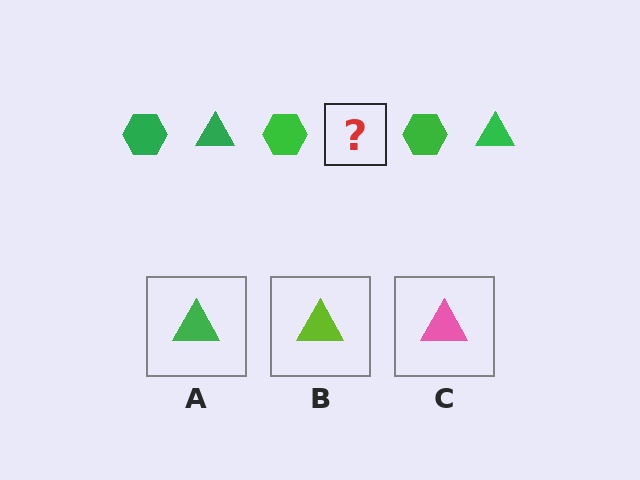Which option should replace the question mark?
Option A.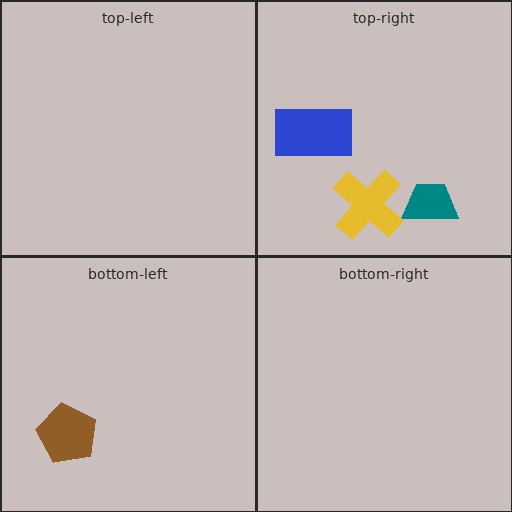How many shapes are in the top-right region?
3.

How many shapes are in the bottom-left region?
1.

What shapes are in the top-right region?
The teal trapezoid, the blue rectangle, the yellow cross.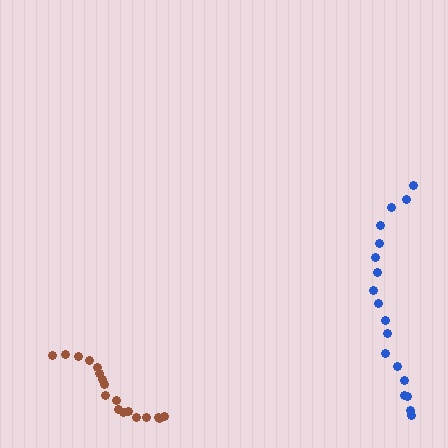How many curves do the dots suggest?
There are 2 distinct paths.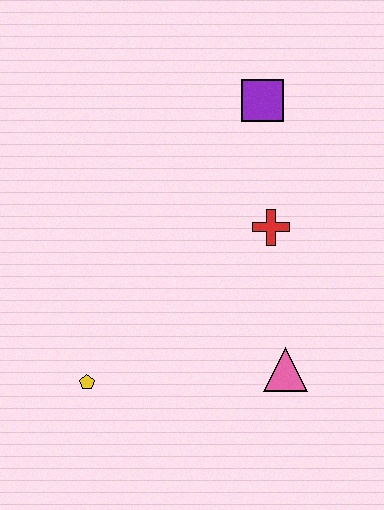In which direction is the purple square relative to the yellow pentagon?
The purple square is above the yellow pentagon.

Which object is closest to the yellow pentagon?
The pink triangle is closest to the yellow pentagon.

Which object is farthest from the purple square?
The yellow pentagon is farthest from the purple square.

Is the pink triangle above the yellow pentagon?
Yes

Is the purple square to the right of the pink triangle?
No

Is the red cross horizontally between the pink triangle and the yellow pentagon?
Yes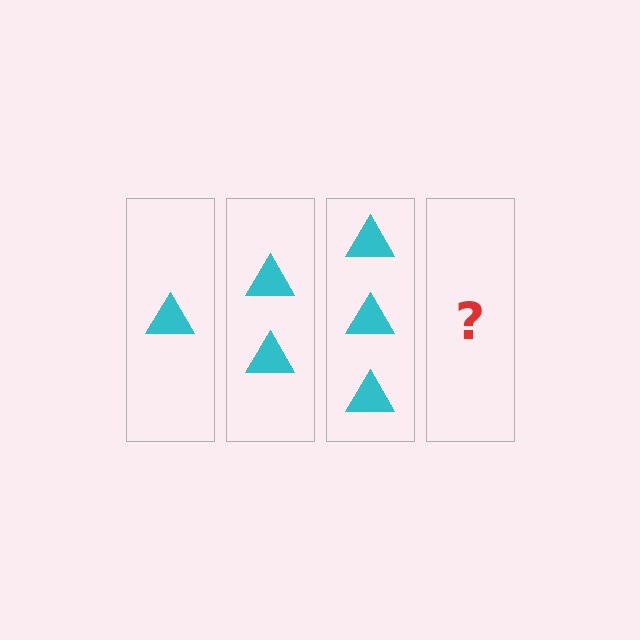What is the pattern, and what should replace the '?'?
The pattern is that each step adds one more triangle. The '?' should be 4 triangles.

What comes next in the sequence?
The next element should be 4 triangles.